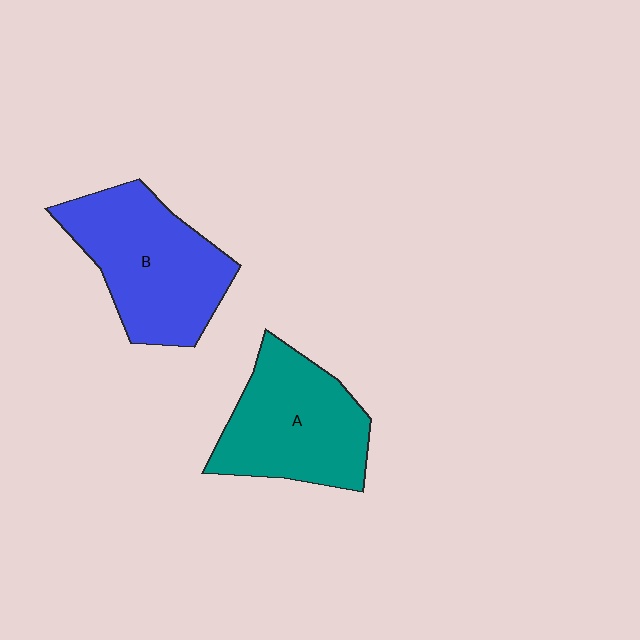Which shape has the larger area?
Shape B (blue).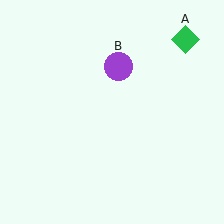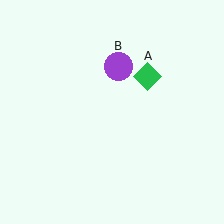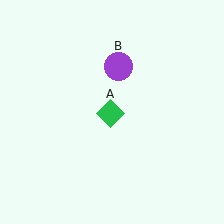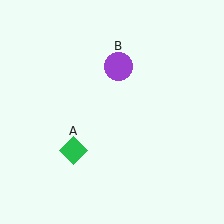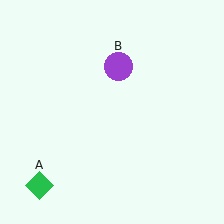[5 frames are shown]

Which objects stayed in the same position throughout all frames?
Purple circle (object B) remained stationary.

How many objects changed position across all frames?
1 object changed position: green diamond (object A).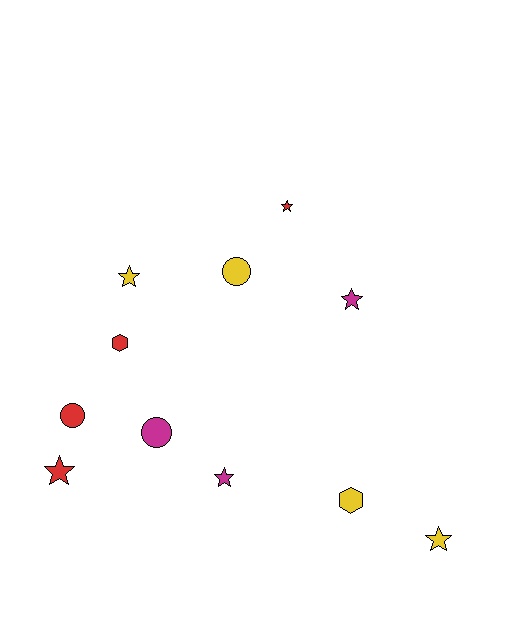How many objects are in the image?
There are 11 objects.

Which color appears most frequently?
Yellow, with 4 objects.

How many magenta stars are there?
There are 2 magenta stars.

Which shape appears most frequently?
Star, with 6 objects.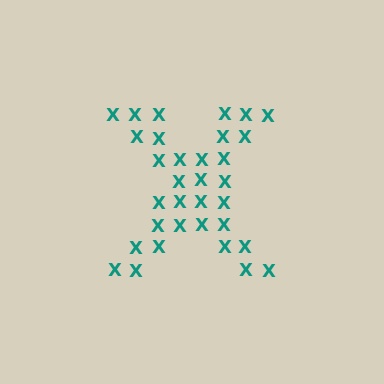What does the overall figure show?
The overall figure shows the letter X.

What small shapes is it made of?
It is made of small letter X's.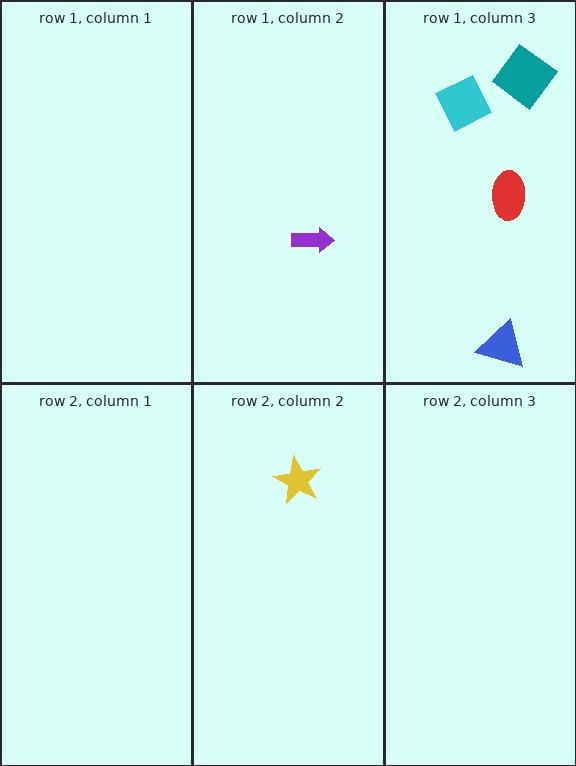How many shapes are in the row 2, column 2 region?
1.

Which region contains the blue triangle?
The row 1, column 3 region.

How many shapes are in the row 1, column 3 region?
4.